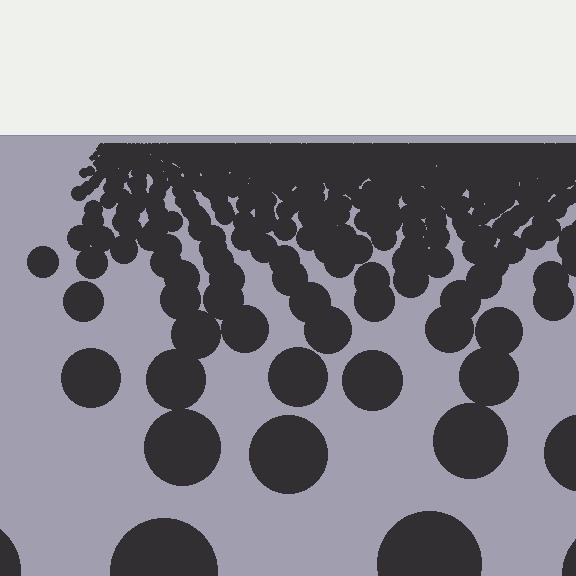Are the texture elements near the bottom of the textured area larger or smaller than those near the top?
Larger. Near the bottom, elements are closer to the viewer and appear at a bigger on-screen size.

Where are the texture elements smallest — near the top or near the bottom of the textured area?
Near the top.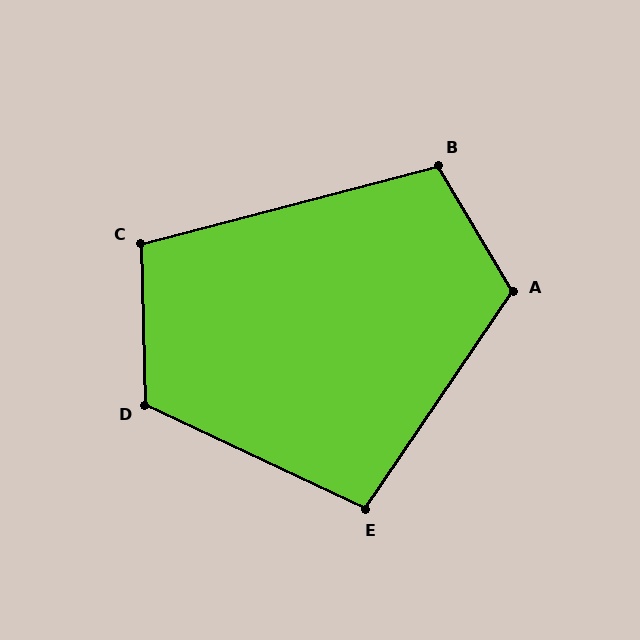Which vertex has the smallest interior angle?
E, at approximately 99 degrees.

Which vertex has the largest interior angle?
D, at approximately 117 degrees.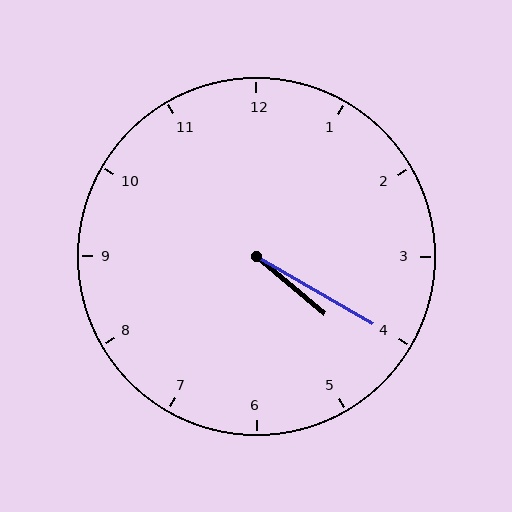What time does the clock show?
4:20.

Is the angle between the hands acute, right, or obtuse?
It is acute.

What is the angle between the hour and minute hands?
Approximately 10 degrees.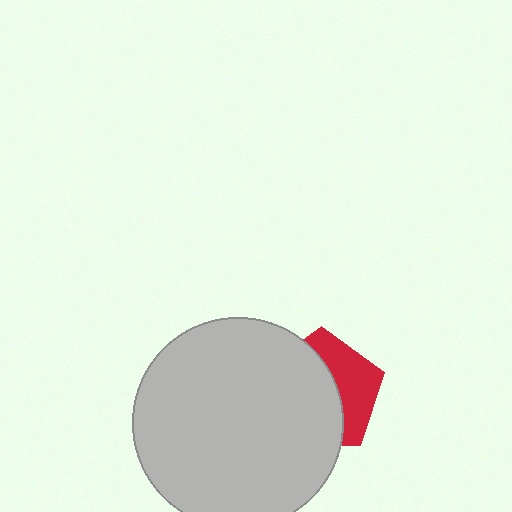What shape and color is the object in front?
The object in front is a light gray circle.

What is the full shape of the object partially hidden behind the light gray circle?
The partially hidden object is a red pentagon.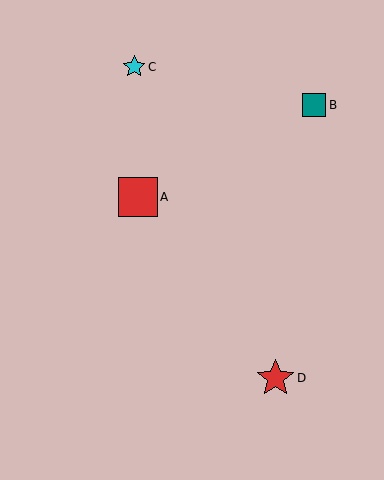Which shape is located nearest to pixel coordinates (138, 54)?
The cyan star (labeled C) at (134, 67) is nearest to that location.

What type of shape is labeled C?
Shape C is a cyan star.